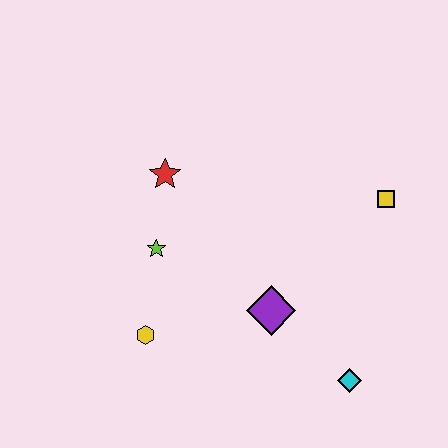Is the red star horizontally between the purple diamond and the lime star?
Yes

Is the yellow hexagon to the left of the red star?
Yes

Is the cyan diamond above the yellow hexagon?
No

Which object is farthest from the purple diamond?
The red star is farthest from the purple diamond.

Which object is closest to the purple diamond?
The cyan diamond is closest to the purple diamond.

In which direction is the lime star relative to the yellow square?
The lime star is to the left of the yellow square.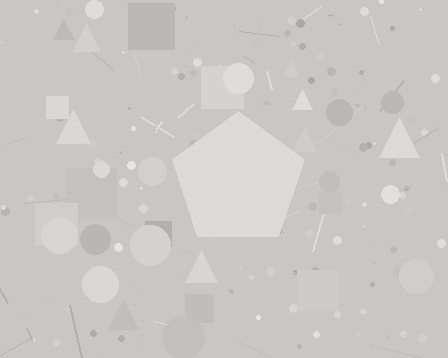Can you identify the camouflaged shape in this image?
The camouflaged shape is a pentagon.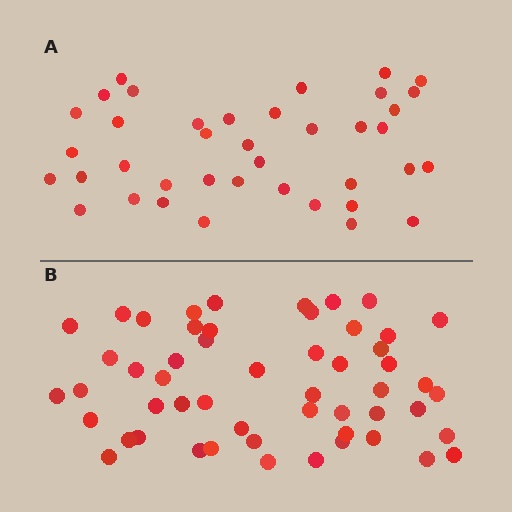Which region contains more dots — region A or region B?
Region B (the bottom region) has more dots.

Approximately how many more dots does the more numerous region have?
Region B has approximately 15 more dots than region A.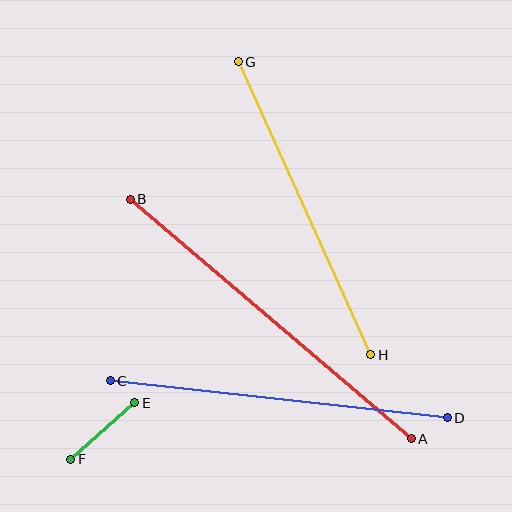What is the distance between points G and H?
The distance is approximately 322 pixels.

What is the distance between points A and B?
The distance is approximately 369 pixels.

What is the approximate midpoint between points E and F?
The midpoint is at approximately (103, 431) pixels.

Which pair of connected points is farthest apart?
Points A and B are farthest apart.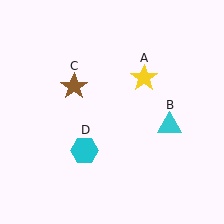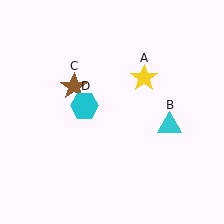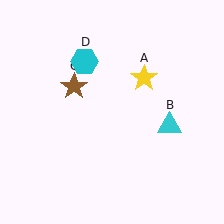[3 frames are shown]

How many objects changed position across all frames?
1 object changed position: cyan hexagon (object D).